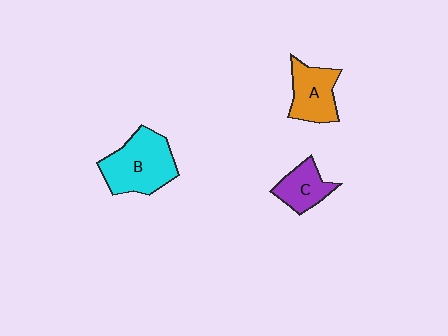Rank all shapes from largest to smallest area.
From largest to smallest: B (cyan), A (orange), C (purple).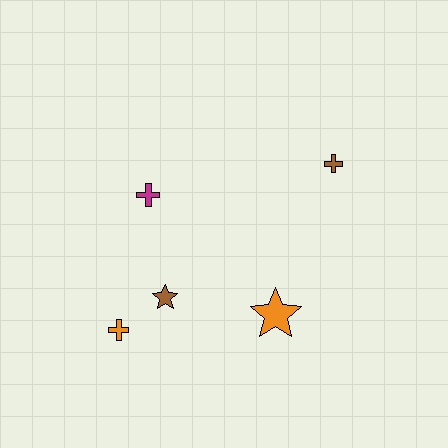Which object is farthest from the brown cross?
The orange cross is farthest from the brown cross.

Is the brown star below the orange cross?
No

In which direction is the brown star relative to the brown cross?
The brown star is to the left of the brown cross.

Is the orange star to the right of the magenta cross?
Yes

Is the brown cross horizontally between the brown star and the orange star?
No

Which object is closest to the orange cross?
The brown star is closest to the orange cross.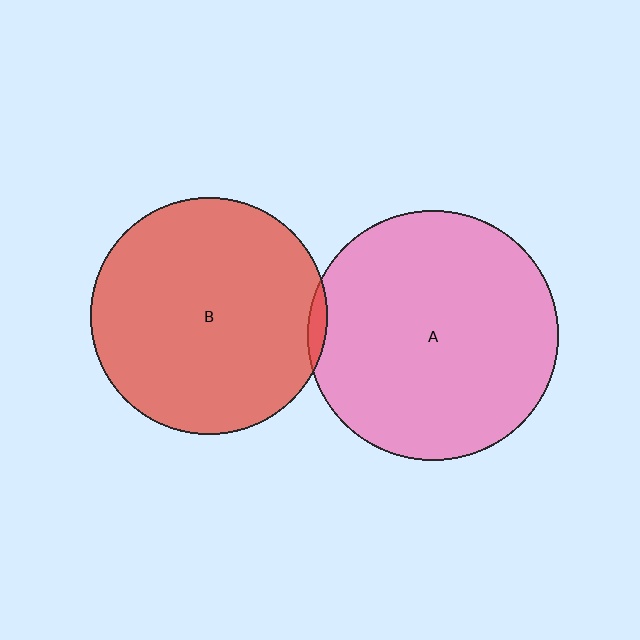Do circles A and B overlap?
Yes.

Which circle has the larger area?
Circle A (pink).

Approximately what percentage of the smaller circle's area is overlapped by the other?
Approximately 5%.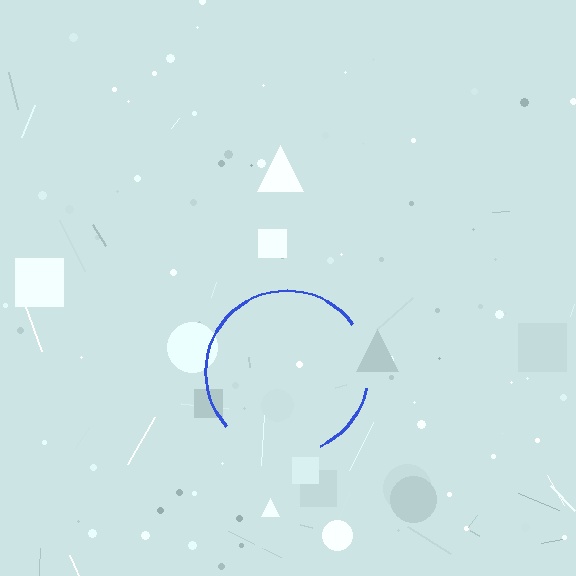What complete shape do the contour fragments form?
The contour fragments form a circle.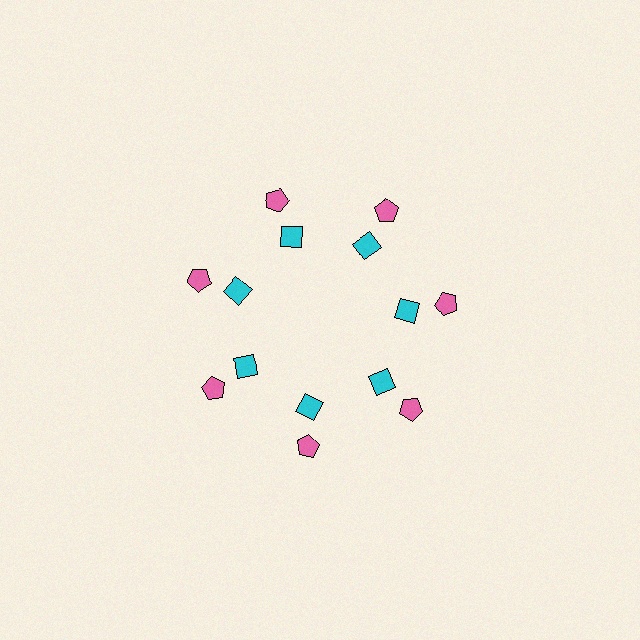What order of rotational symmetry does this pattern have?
This pattern has 7-fold rotational symmetry.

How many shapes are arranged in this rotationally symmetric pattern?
There are 14 shapes, arranged in 7 groups of 2.